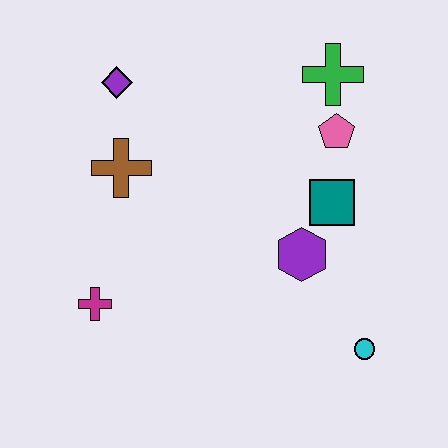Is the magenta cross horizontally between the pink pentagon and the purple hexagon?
No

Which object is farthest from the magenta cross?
The green cross is farthest from the magenta cross.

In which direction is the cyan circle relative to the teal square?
The cyan circle is below the teal square.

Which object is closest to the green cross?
The pink pentagon is closest to the green cross.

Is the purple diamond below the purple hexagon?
No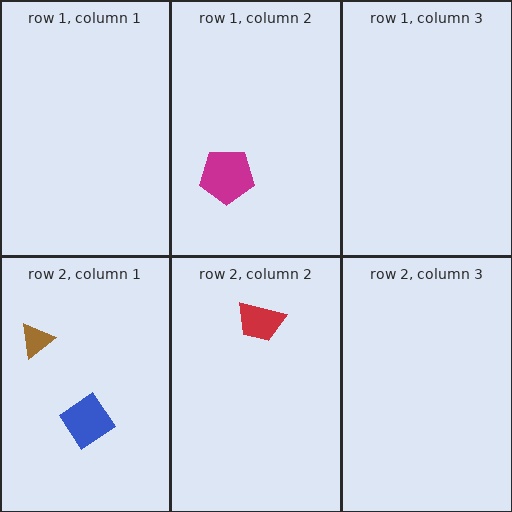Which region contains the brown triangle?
The row 2, column 1 region.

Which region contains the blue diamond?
The row 2, column 1 region.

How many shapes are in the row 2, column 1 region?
2.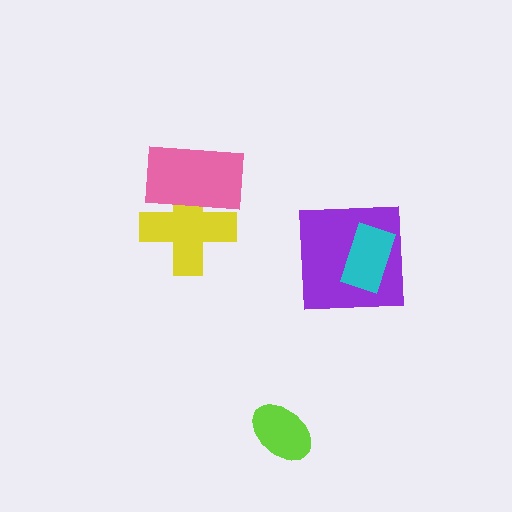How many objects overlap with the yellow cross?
1 object overlaps with the yellow cross.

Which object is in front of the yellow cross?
The pink rectangle is in front of the yellow cross.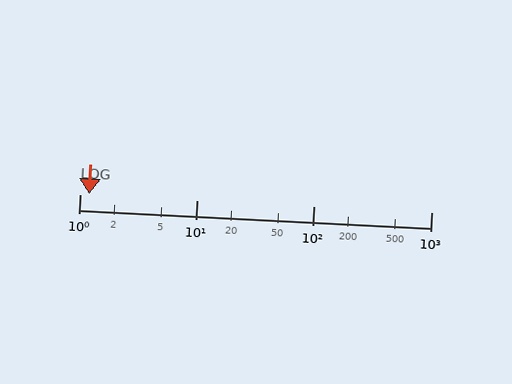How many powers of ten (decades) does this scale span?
The scale spans 3 decades, from 1 to 1000.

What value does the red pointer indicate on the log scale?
The pointer indicates approximately 1.2.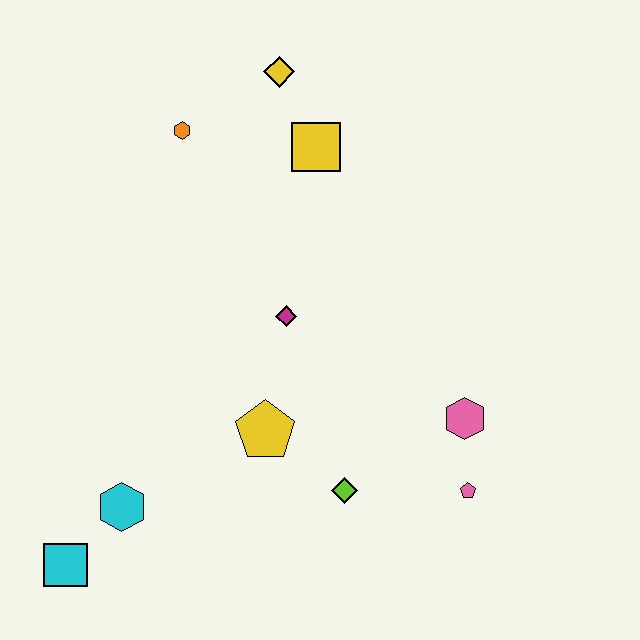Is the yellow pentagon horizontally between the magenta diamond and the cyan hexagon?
Yes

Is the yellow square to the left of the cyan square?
No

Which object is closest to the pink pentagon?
The pink hexagon is closest to the pink pentagon.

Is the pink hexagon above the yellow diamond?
No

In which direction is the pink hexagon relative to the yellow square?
The pink hexagon is below the yellow square.